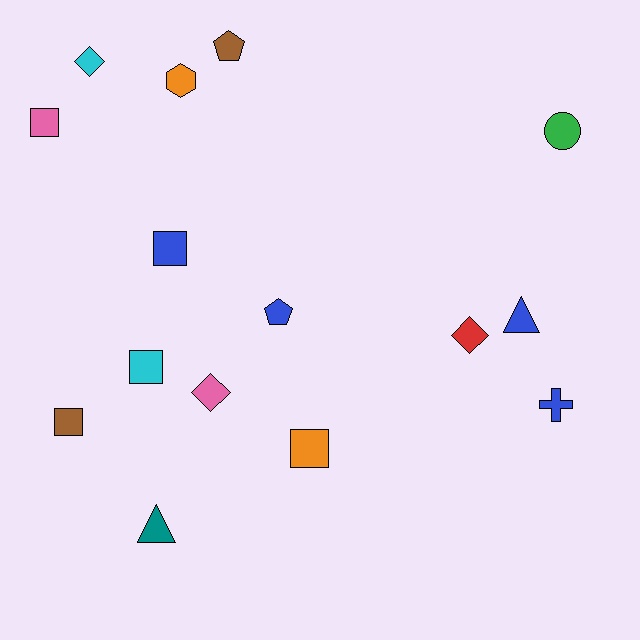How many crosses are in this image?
There is 1 cross.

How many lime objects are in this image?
There are no lime objects.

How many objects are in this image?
There are 15 objects.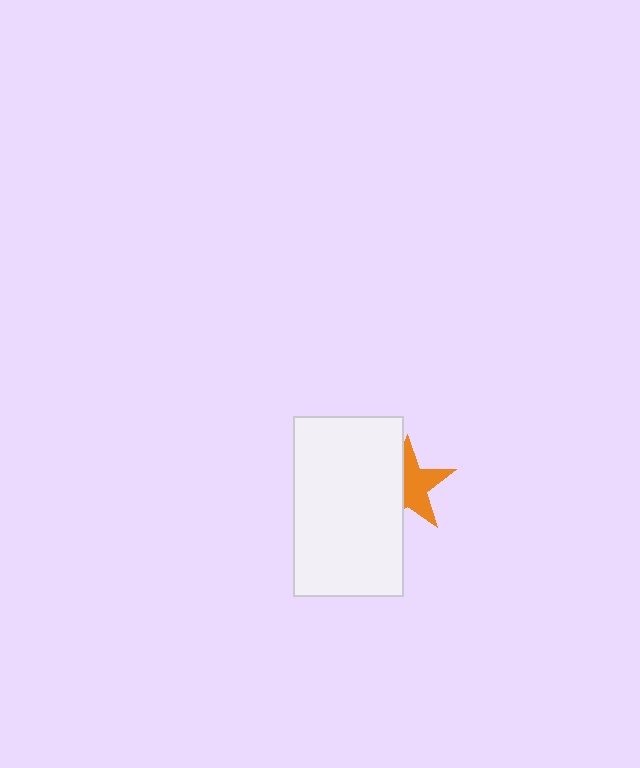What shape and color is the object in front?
The object in front is a white rectangle.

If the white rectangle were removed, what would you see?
You would see the complete orange star.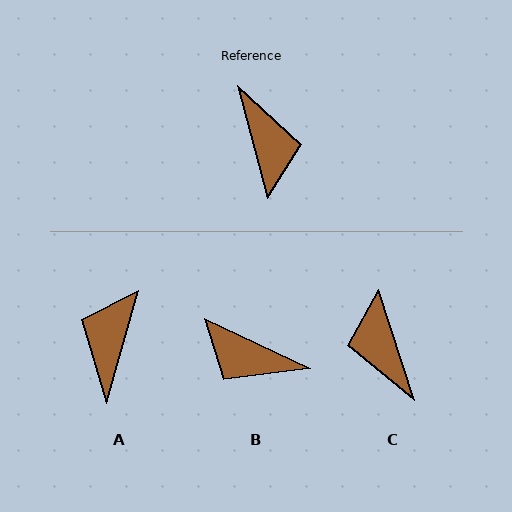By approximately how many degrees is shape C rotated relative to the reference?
Approximately 177 degrees clockwise.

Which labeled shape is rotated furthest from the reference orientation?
C, about 177 degrees away.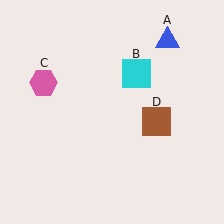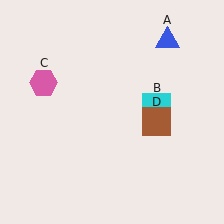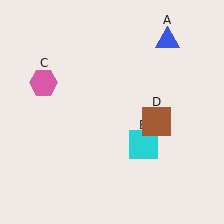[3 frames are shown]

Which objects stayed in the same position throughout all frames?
Blue triangle (object A) and pink hexagon (object C) and brown square (object D) remained stationary.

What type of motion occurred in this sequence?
The cyan square (object B) rotated clockwise around the center of the scene.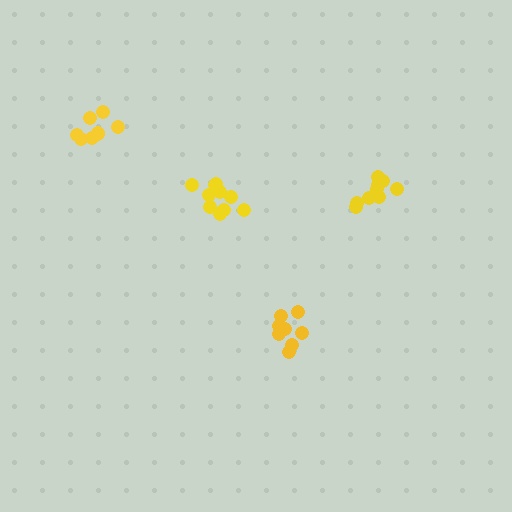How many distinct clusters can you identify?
There are 4 distinct clusters.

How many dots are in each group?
Group 1: 10 dots, Group 2: 9 dots, Group 3: 7 dots, Group 4: 8 dots (34 total).